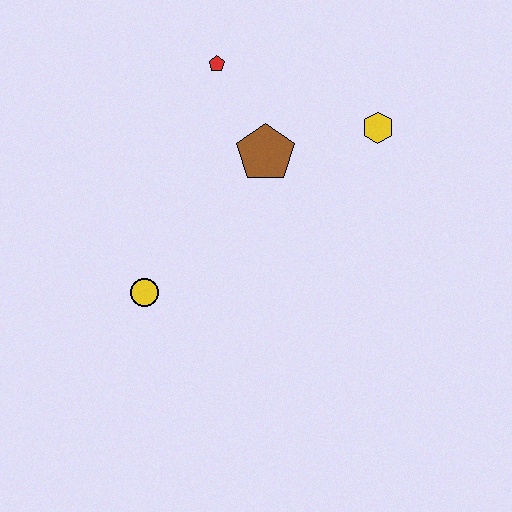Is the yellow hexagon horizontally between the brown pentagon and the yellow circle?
No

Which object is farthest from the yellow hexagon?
The yellow circle is farthest from the yellow hexagon.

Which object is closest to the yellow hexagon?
The brown pentagon is closest to the yellow hexagon.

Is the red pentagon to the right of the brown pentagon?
No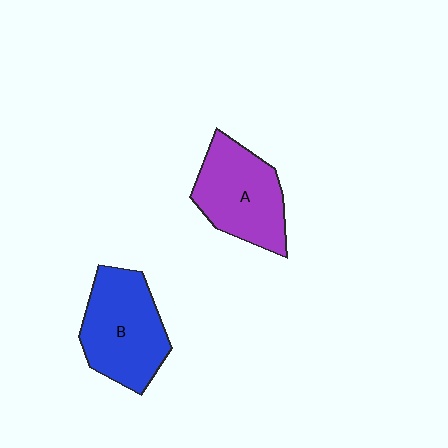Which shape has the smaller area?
Shape A (purple).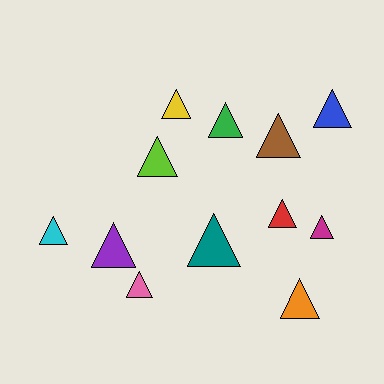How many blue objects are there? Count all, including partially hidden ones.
There is 1 blue object.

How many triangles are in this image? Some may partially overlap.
There are 12 triangles.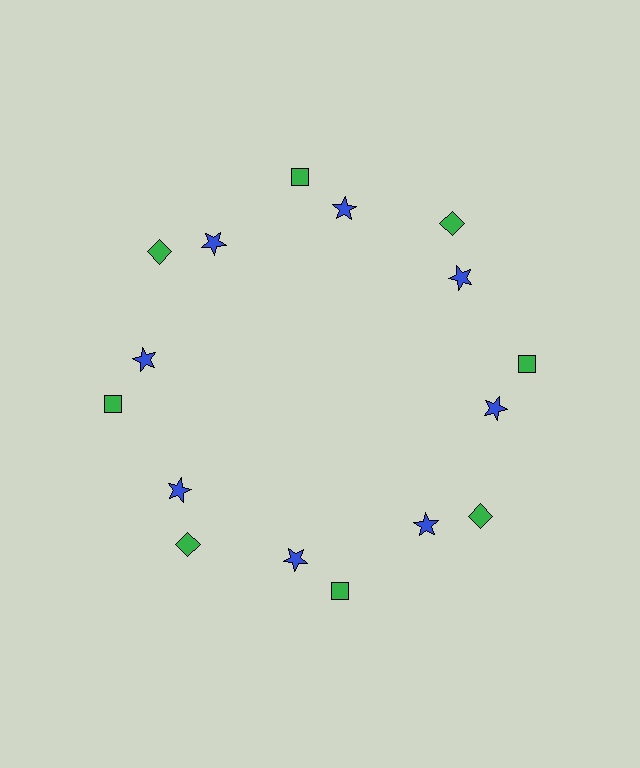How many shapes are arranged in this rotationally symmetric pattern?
There are 16 shapes, arranged in 8 groups of 2.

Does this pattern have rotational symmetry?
Yes, this pattern has 8-fold rotational symmetry. It looks the same after rotating 45 degrees around the center.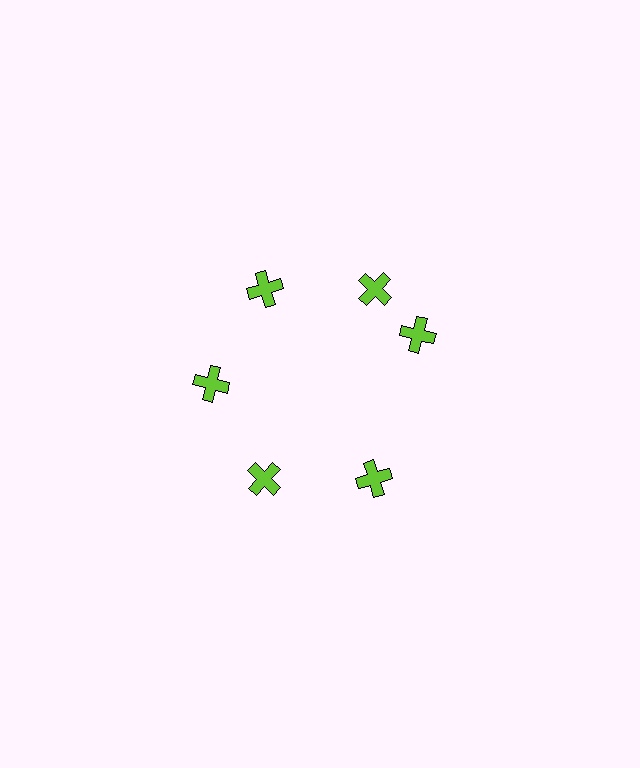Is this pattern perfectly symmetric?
No. The 6 lime crosses are arranged in a ring, but one element near the 3 o'clock position is rotated out of alignment along the ring, breaking the 6-fold rotational symmetry.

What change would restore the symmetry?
The symmetry would be restored by rotating it back into even spacing with its neighbors so that all 6 crosses sit at equal angles and equal distance from the center.